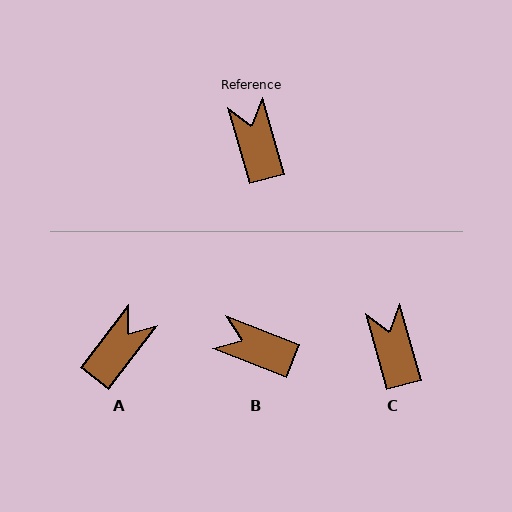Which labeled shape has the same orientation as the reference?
C.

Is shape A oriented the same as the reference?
No, it is off by about 53 degrees.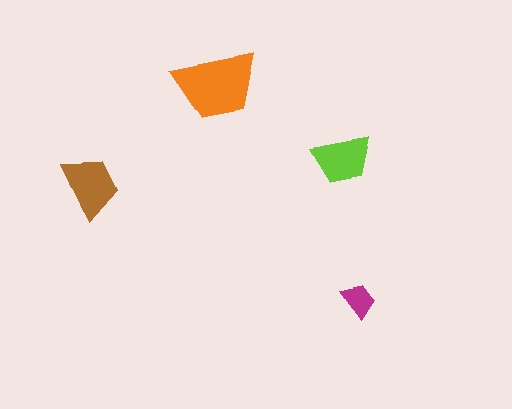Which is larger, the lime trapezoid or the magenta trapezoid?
The lime one.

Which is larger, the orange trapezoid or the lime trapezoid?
The orange one.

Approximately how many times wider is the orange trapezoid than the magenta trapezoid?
About 2.5 times wider.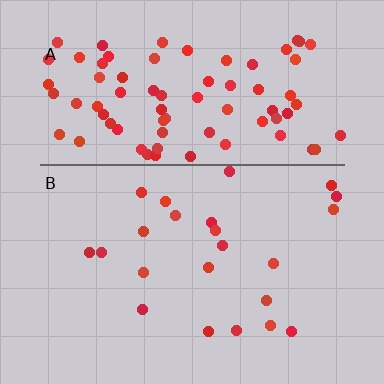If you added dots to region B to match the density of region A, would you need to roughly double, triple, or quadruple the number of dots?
Approximately quadruple.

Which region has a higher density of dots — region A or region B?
A (the top).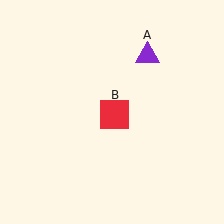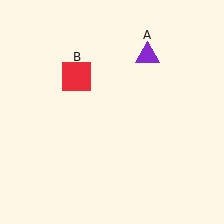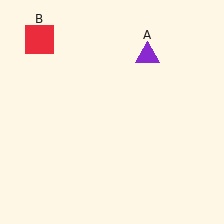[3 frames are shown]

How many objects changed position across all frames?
1 object changed position: red square (object B).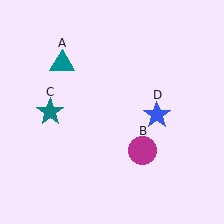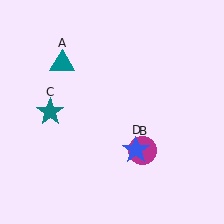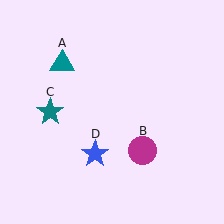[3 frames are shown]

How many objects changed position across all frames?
1 object changed position: blue star (object D).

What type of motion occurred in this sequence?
The blue star (object D) rotated clockwise around the center of the scene.